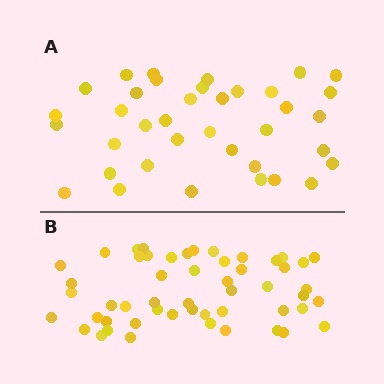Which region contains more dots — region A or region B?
Region B (the bottom region) has more dots.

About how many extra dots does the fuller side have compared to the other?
Region B has approximately 15 more dots than region A.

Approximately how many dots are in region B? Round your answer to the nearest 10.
About 50 dots. (The exact count is 52, which rounds to 50.)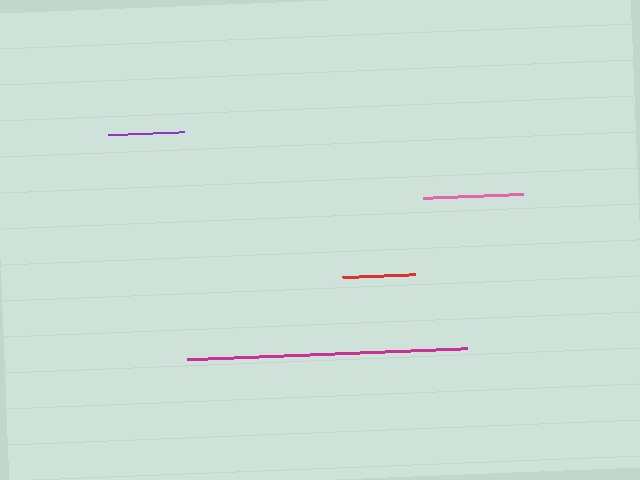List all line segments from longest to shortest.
From longest to shortest: magenta, pink, purple, red.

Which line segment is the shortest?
The red line is the shortest at approximately 73 pixels.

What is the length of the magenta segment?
The magenta segment is approximately 281 pixels long.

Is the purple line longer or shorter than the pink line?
The pink line is longer than the purple line.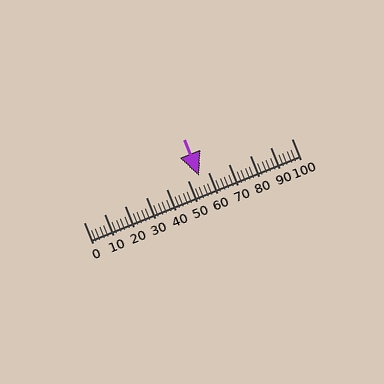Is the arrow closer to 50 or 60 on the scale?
The arrow is closer to 60.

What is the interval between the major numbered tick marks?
The major tick marks are spaced 10 units apart.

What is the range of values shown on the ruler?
The ruler shows values from 0 to 100.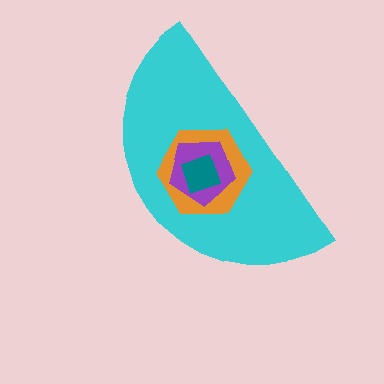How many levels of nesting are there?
4.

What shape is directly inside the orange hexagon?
The purple pentagon.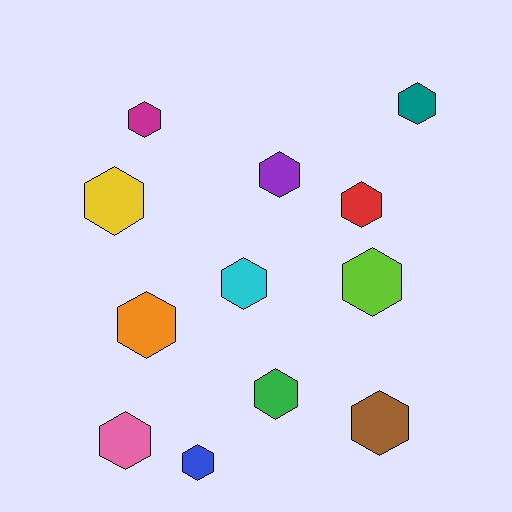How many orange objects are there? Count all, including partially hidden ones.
There is 1 orange object.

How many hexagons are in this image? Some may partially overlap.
There are 12 hexagons.